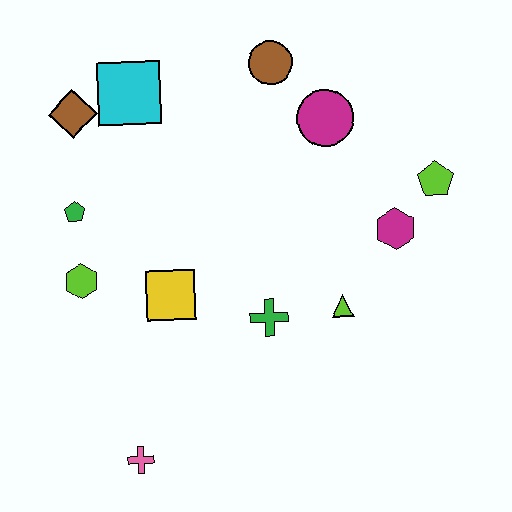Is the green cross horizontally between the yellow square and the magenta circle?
Yes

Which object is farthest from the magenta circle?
The pink cross is farthest from the magenta circle.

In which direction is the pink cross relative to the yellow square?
The pink cross is below the yellow square.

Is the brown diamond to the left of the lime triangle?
Yes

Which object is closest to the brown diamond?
The cyan square is closest to the brown diamond.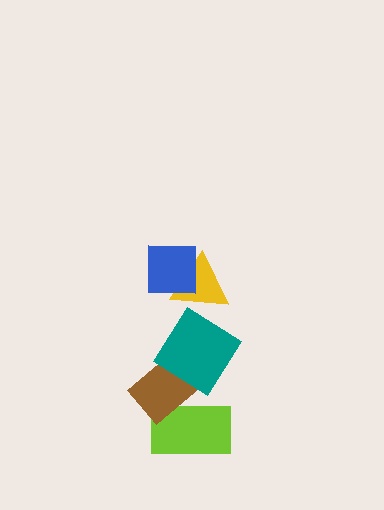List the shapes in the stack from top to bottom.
From top to bottom: the blue square, the yellow triangle, the teal diamond, the brown rectangle, the lime rectangle.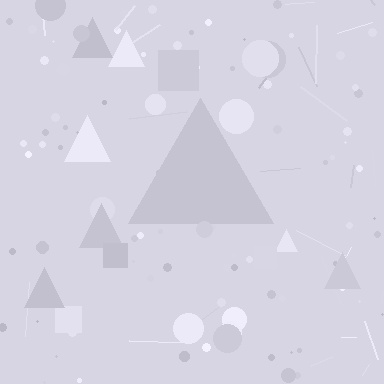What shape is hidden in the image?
A triangle is hidden in the image.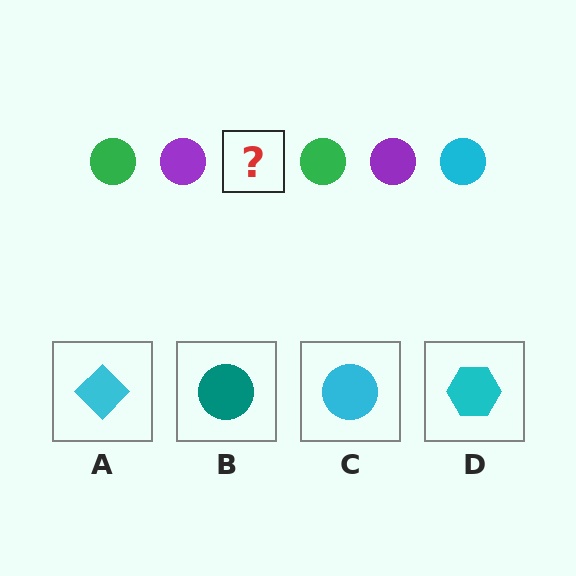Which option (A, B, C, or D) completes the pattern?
C.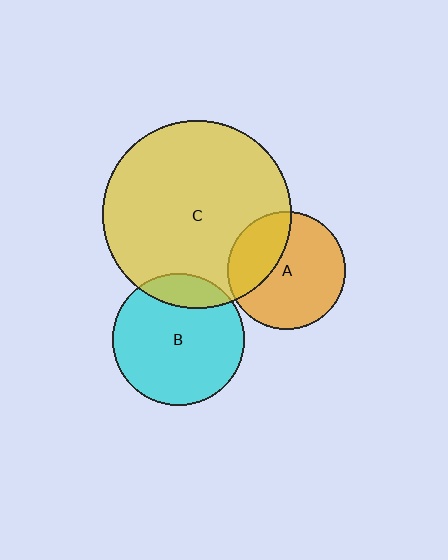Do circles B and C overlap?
Yes.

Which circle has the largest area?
Circle C (yellow).